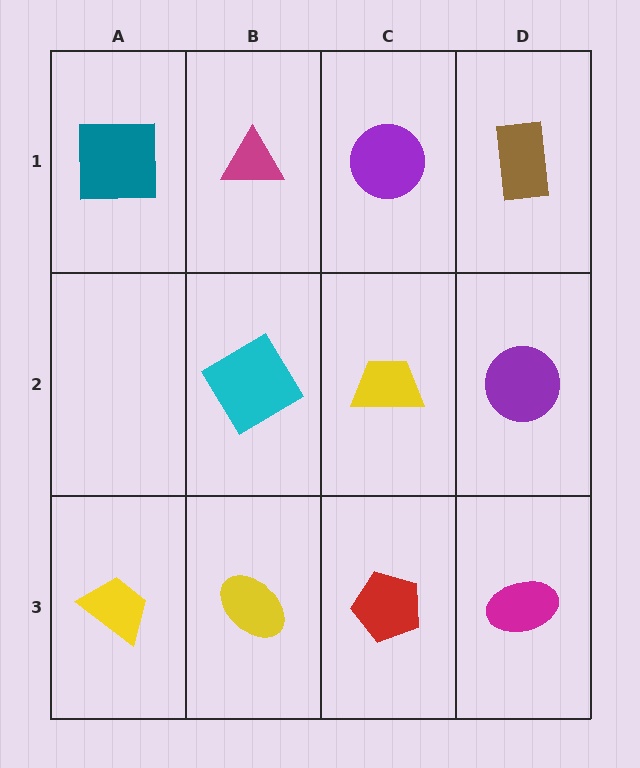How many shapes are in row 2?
3 shapes.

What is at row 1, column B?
A magenta triangle.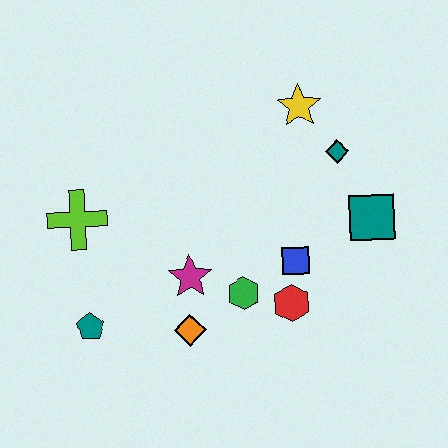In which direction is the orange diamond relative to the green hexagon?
The orange diamond is to the left of the green hexagon.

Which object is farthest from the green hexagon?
The yellow star is farthest from the green hexagon.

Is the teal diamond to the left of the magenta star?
No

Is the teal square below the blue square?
No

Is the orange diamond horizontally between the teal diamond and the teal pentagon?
Yes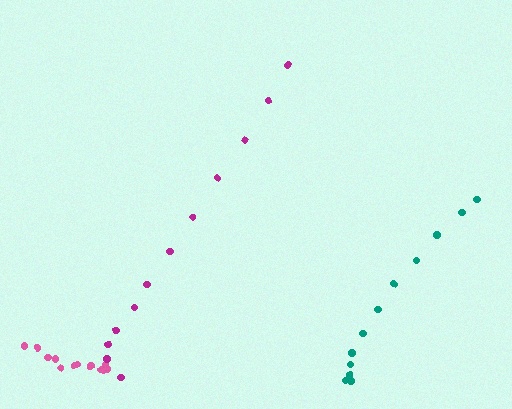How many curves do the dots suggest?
There are 3 distinct paths.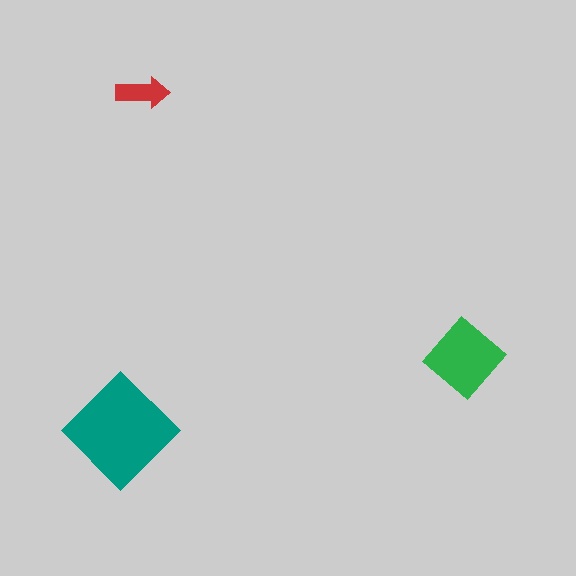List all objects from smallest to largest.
The red arrow, the green diamond, the teal diamond.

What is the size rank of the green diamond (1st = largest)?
2nd.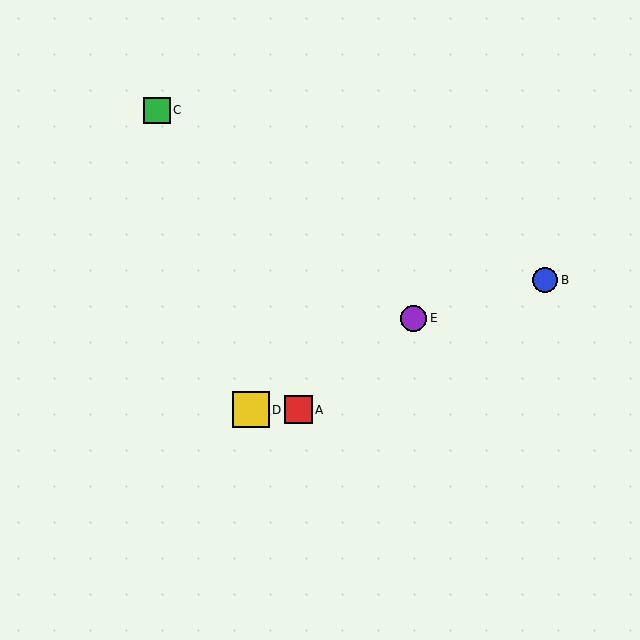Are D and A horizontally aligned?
Yes, both are at y≈410.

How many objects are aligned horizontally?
2 objects (A, D) are aligned horizontally.